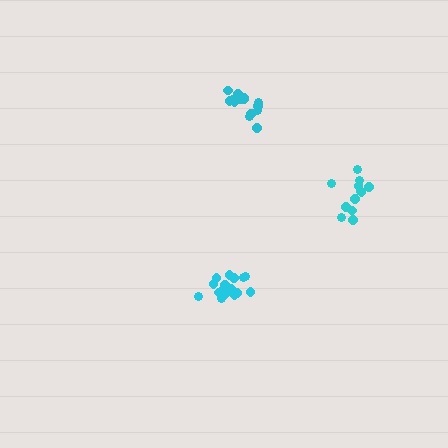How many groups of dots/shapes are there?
There are 3 groups.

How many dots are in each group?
Group 1: 16 dots, Group 2: 14 dots, Group 3: 12 dots (42 total).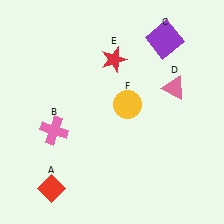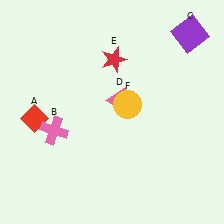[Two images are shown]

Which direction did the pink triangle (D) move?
The pink triangle (D) moved left.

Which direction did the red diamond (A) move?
The red diamond (A) moved up.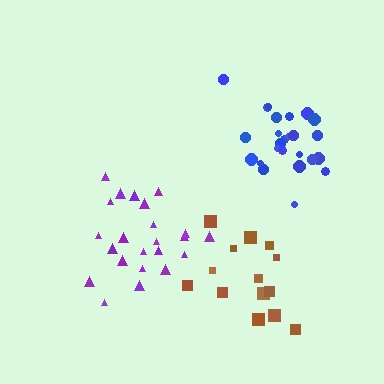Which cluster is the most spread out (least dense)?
Brown.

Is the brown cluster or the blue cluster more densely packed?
Blue.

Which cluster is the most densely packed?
Blue.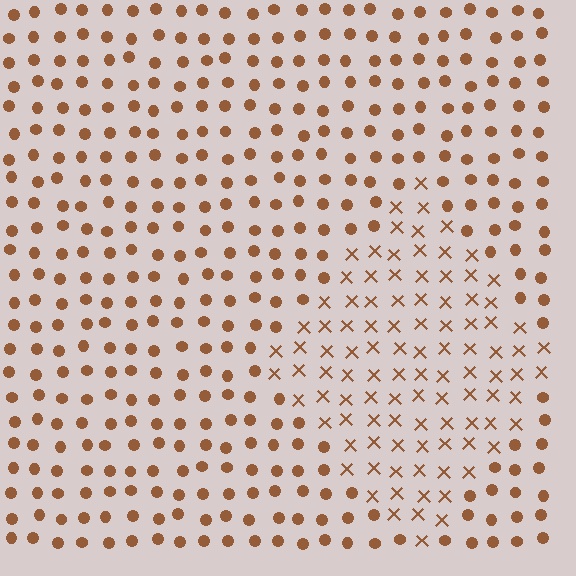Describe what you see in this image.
The image is filled with small brown elements arranged in a uniform grid. A diamond-shaped region contains X marks, while the surrounding area contains circles. The boundary is defined purely by the change in element shape.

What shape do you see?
I see a diamond.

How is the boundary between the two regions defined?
The boundary is defined by a change in element shape: X marks inside vs. circles outside. All elements share the same color and spacing.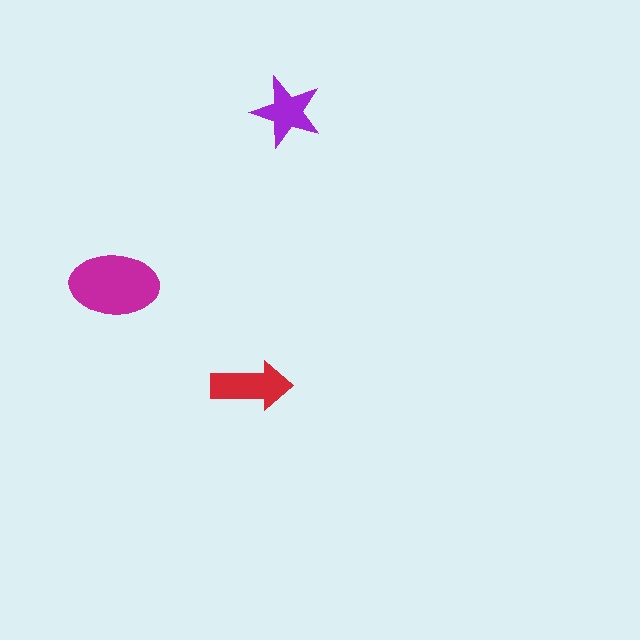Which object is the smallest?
The purple star.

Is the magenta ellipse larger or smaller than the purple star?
Larger.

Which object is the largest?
The magenta ellipse.